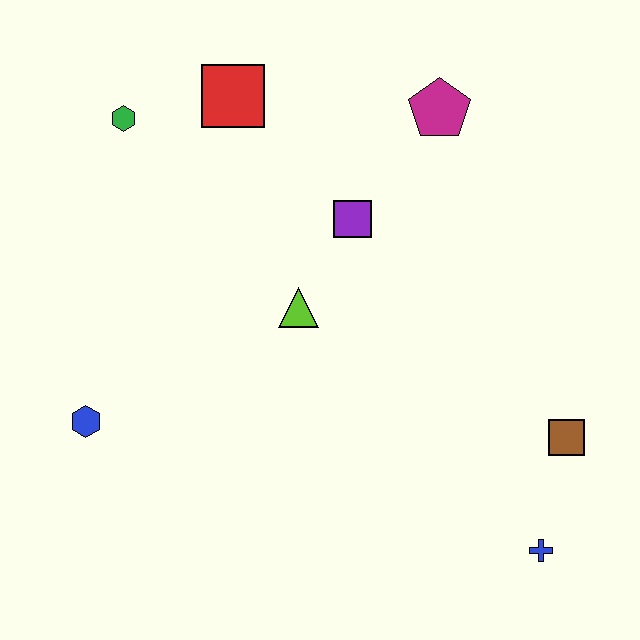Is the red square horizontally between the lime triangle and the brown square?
No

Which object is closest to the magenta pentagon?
The purple square is closest to the magenta pentagon.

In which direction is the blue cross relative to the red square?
The blue cross is below the red square.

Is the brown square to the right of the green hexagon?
Yes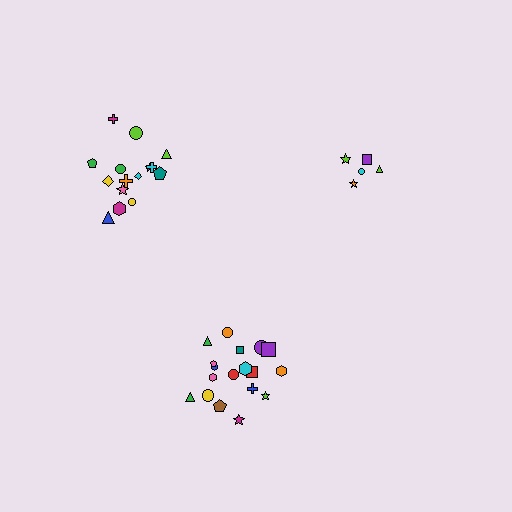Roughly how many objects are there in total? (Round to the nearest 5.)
Roughly 40 objects in total.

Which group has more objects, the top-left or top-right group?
The top-left group.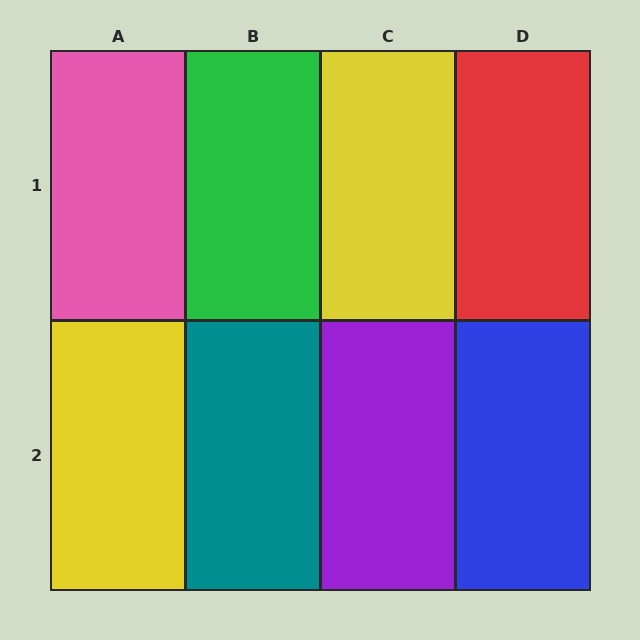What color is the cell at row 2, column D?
Blue.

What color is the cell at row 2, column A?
Yellow.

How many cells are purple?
1 cell is purple.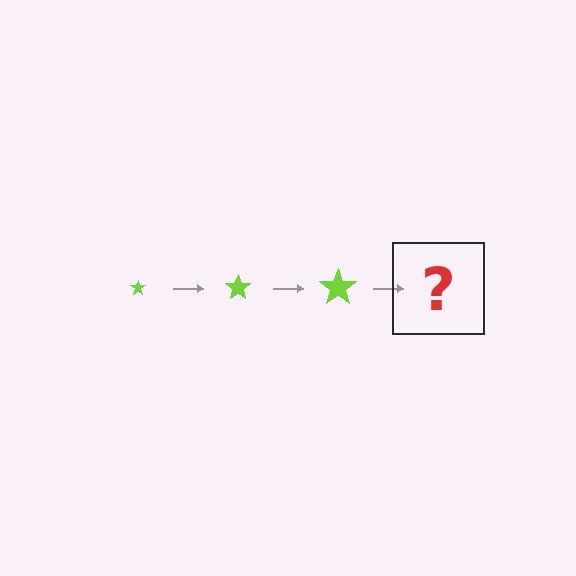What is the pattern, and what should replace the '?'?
The pattern is that the star gets progressively larger each step. The '?' should be a lime star, larger than the previous one.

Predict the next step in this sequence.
The next step is a lime star, larger than the previous one.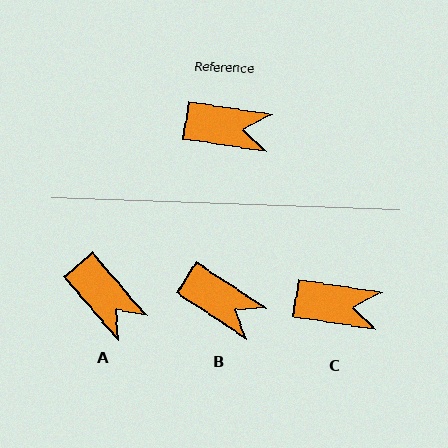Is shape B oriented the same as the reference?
No, it is off by about 25 degrees.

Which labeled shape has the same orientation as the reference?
C.